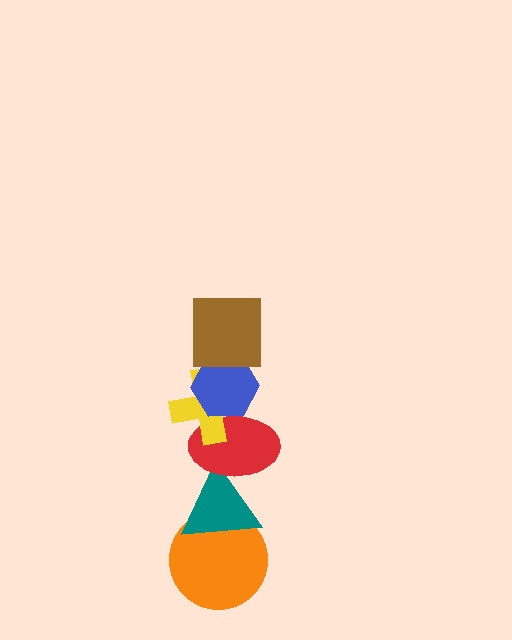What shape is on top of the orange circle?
The teal triangle is on top of the orange circle.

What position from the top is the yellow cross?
The yellow cross is 3rd from the top.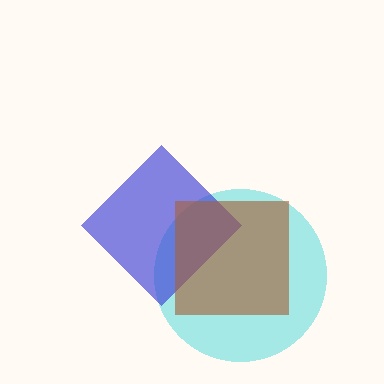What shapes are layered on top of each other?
The layered shapes are: a cyan circle, a blue diamond, a brown square.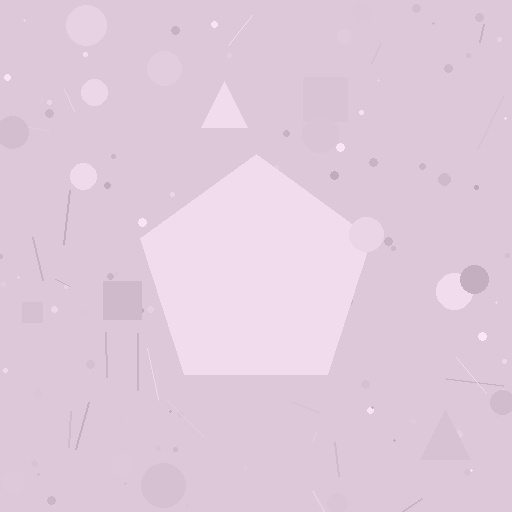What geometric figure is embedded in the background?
A pentagon is embedded in the background.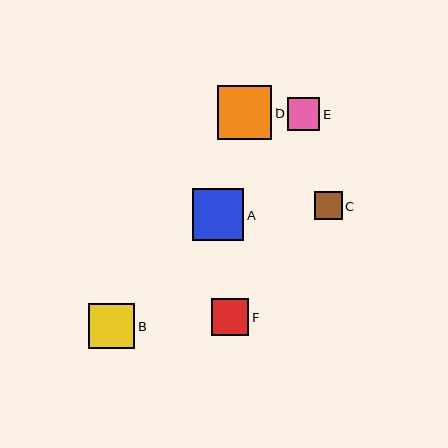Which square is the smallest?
Square C is the smallest with a size of approximately 28 pixels.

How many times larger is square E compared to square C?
Square E is approximately 1.2 times the size of square C.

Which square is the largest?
Square D is the largest with a size of approximately 54 pixels.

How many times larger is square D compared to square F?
Square D is approximately 1.5 times the size of square F.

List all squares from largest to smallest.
From largest to smallest: D, A, B, F, E, C.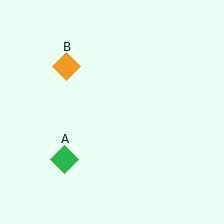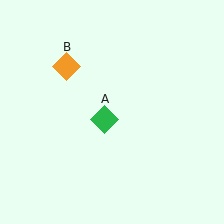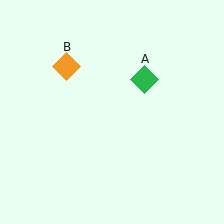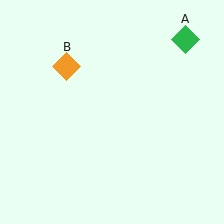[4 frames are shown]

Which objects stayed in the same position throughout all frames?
Orange diamond (object B) remained stationary.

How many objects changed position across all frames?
1 object changed position: green diamond (object A).